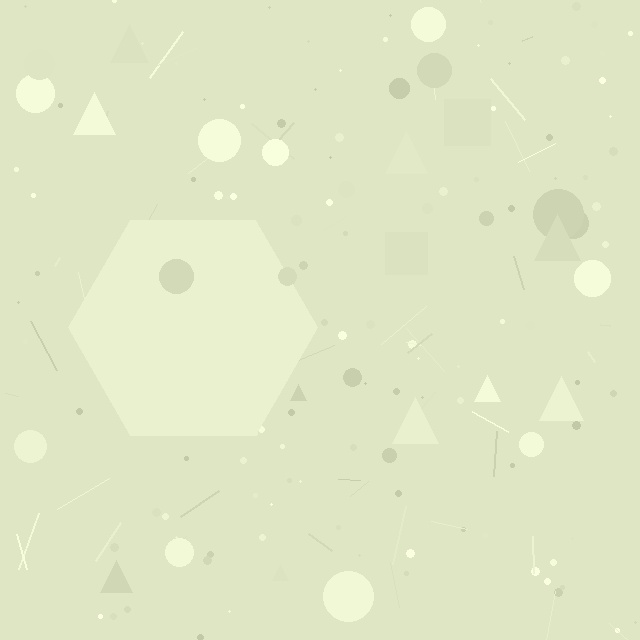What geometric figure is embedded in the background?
A hexagon is embedded in the background.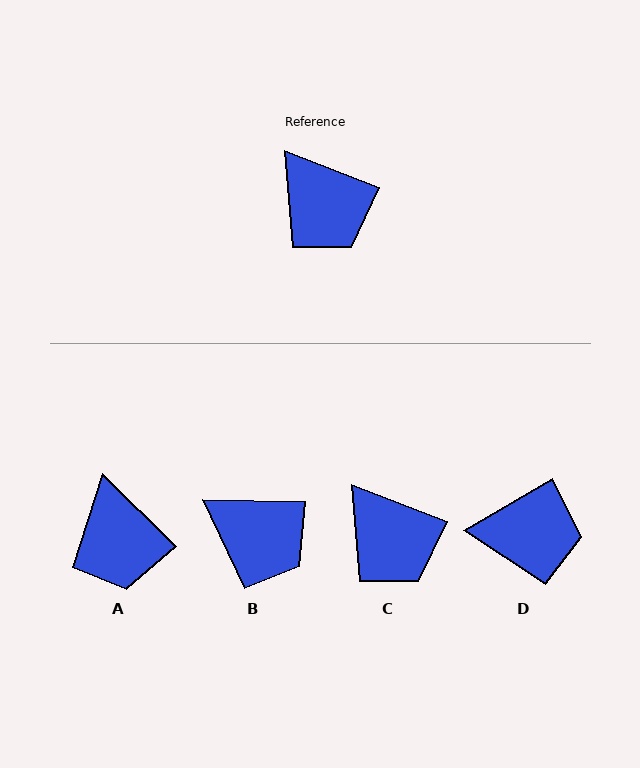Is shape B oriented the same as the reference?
No, it is off by about 21 degrees.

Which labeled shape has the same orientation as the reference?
C.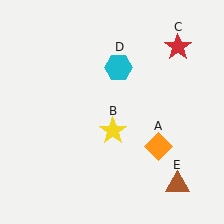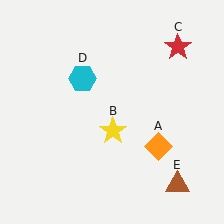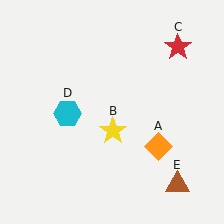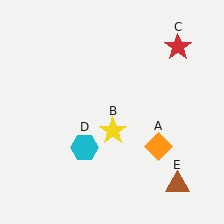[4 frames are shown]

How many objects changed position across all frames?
1 object changed position: cyan hexagon (object D).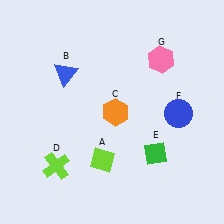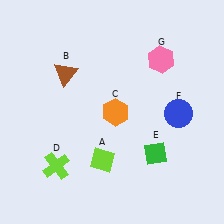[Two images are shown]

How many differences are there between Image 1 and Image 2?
There is 1 difference between the two images.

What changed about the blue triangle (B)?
In Image 1, B is blue. In Image 2, it changed to brown.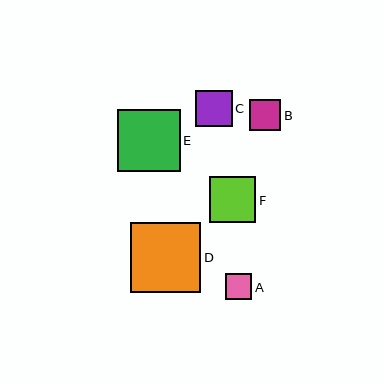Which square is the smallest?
Square A is the smallest with a size of approximately 26 pixels.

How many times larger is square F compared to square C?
Square F is approximately 1.3 times the size of square C.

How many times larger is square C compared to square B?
Square C is approximately 1.2 times the size of square B.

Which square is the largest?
Square D is the largest with a size of approximately 70 pixels.